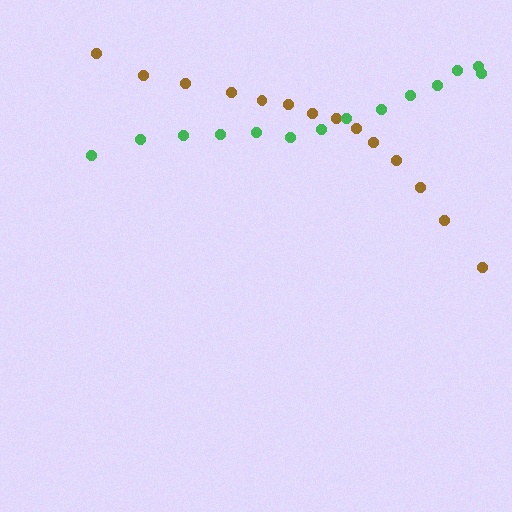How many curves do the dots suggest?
There are 2 distinct paths.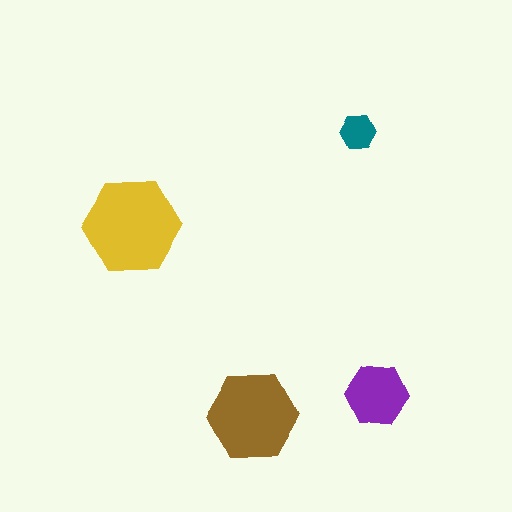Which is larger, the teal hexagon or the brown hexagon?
The brown one.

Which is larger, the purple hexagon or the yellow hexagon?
The yellow one.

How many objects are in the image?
There are 4 objects in the image.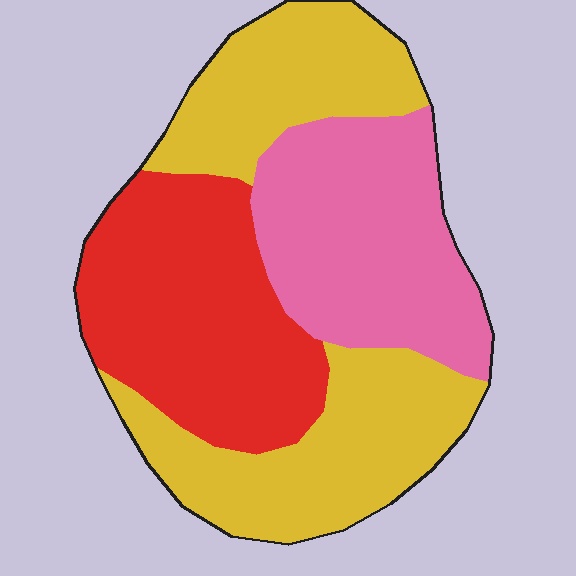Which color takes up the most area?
Yellow, at roughly 40%.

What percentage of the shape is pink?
Pink covers around 30% of the shape.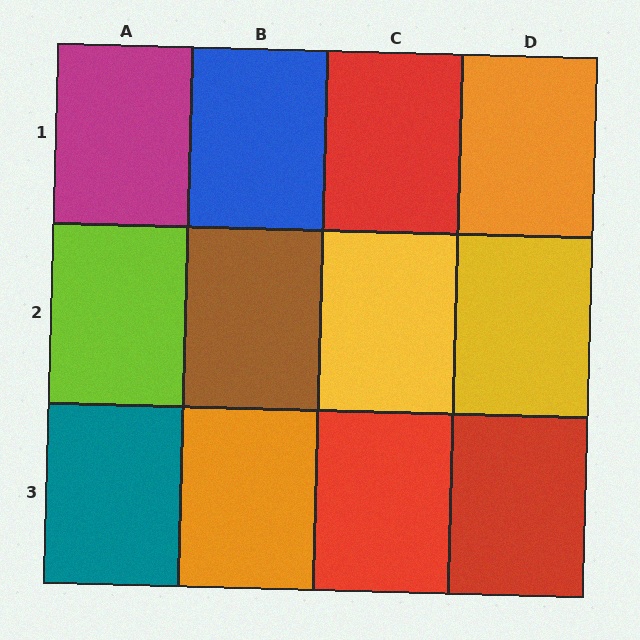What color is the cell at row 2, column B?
Brown.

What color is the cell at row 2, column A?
Lime.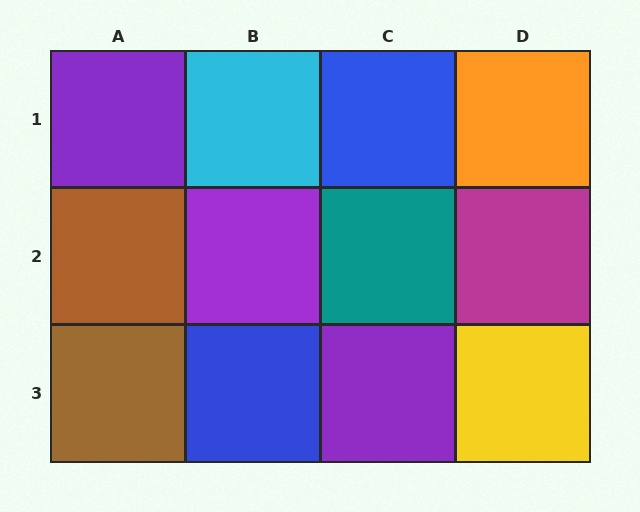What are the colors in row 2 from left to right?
Brown, purple, teal, magenta.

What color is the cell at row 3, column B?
Blue.